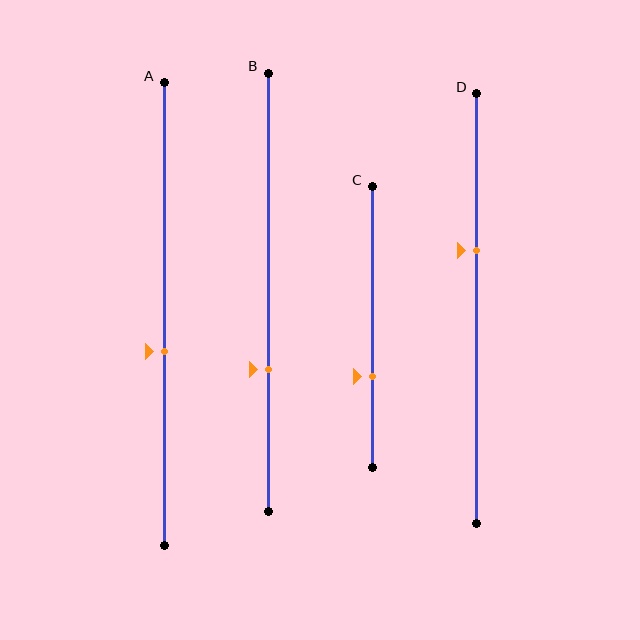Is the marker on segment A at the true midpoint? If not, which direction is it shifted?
No, the marker on segment A is shifted downward by about 8% of the segment length.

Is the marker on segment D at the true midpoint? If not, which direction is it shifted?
No, the marker on segment D is shifted upward by about 14% of the segment length.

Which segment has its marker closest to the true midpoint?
Segment A has its marker closest to the true midpoint.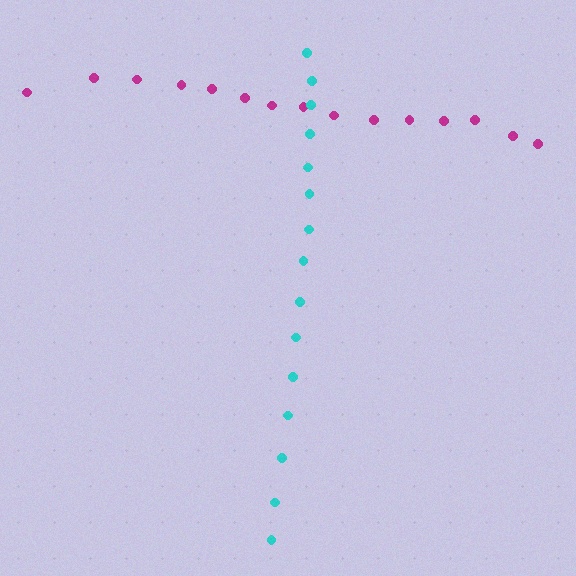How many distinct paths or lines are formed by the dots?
There are 2 distinct paths.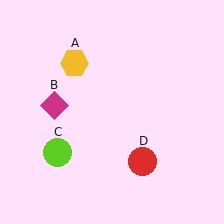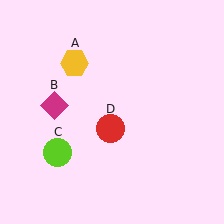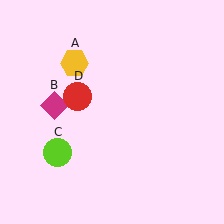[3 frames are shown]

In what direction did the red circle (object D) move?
The red circle (object D) moved up and to the left.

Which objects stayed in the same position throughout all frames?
Yellow hexagon (object A) and magenta diamond (object B) and lime circle (object C) remained stationary.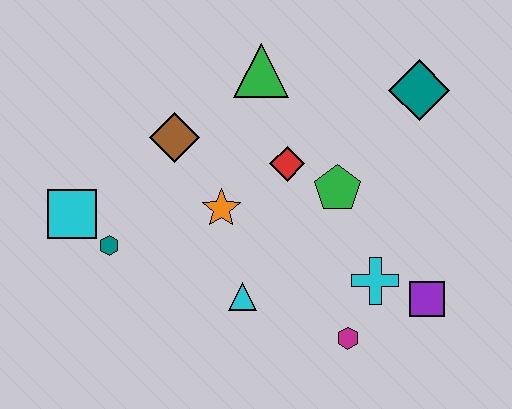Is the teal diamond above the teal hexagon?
Yes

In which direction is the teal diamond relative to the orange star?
The teal diamond is to the right of the orange star.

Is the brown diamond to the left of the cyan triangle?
Yes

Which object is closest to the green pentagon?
The red diamond is closest to the green pentagon.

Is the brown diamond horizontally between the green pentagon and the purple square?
No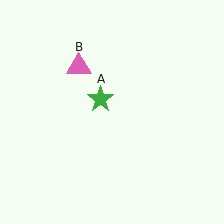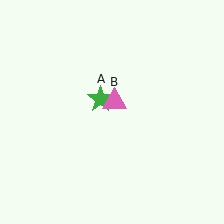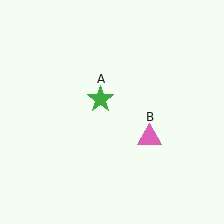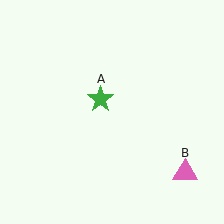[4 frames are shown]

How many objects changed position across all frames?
1 object changed position: pink triangle (object B).